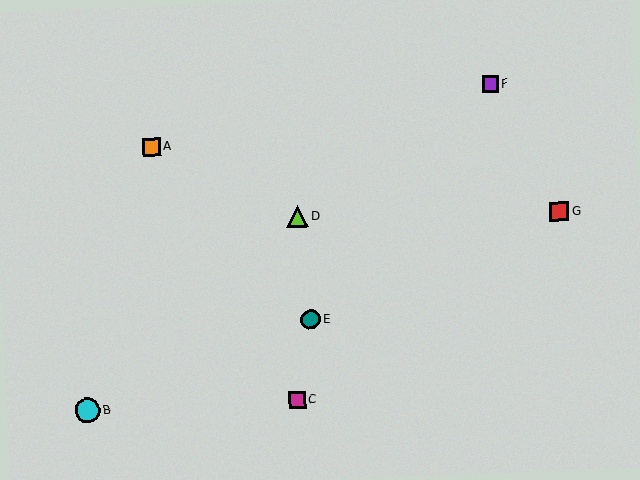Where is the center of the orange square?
The center of the orange square is at (151, 147).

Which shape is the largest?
The cyan circle (labeled B) is the largest.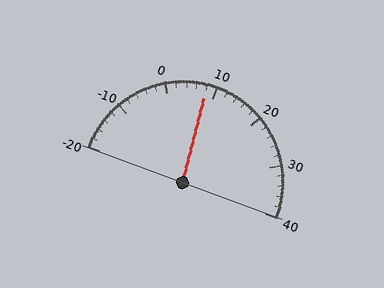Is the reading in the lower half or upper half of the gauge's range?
The reading is in the lower half of the range (-20 to 40).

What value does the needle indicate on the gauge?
The needle indicates approximately 8.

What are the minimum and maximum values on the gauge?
The gauge ranges from -20 to 40.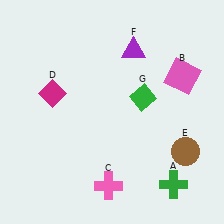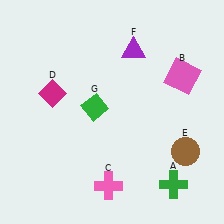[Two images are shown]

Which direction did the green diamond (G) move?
The green diamond (G) moved left.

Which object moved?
The green diamond (G) moved left.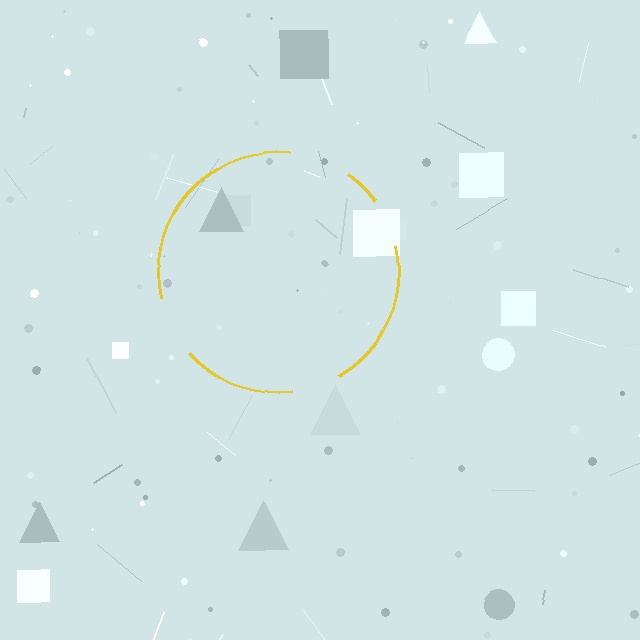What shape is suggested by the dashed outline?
The dashed outline suggests a circle.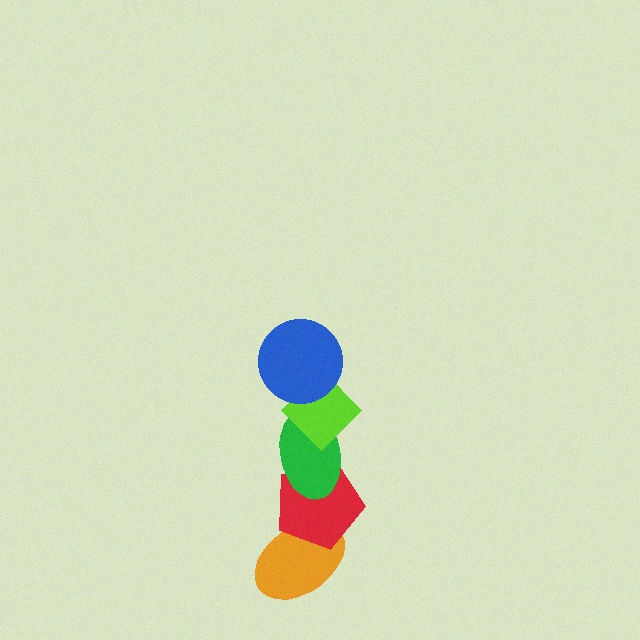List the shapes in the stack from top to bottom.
From top to bottom: the blue circle, the lime diamond, the green ellipse, the red pentagon, the orange ellipse.